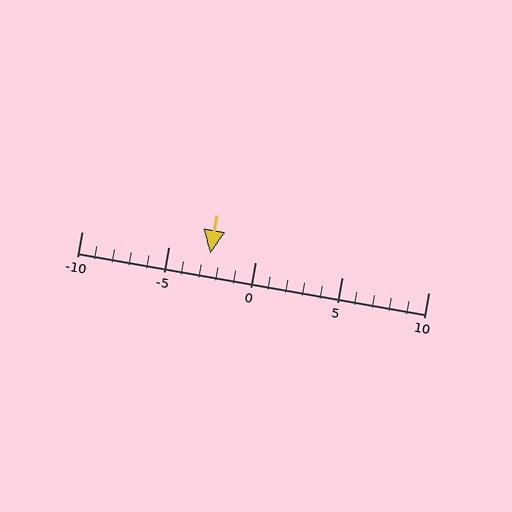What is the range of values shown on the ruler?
The ruler shows values from -10 to 10.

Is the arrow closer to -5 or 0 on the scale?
The arrow is closer to -5.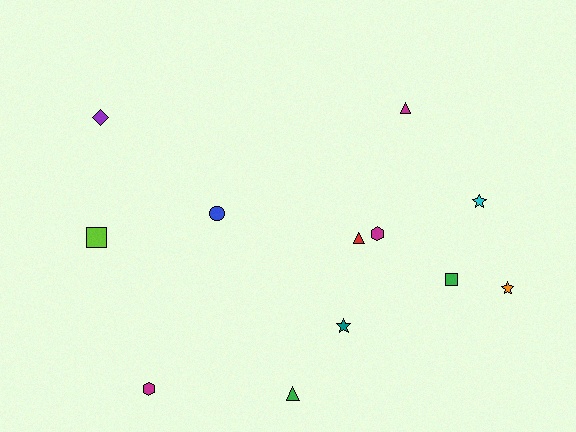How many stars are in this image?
There are 3 stars.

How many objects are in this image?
There are 12 objects.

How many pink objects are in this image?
There are no pink objects.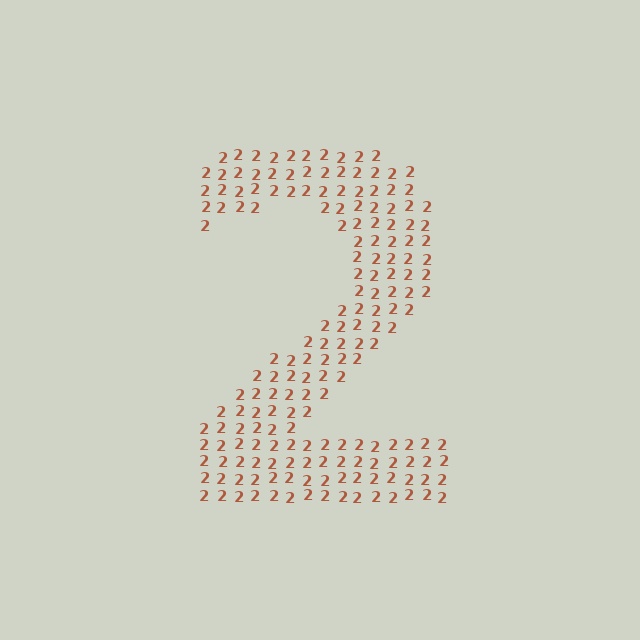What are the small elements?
The small elements are digit 2's.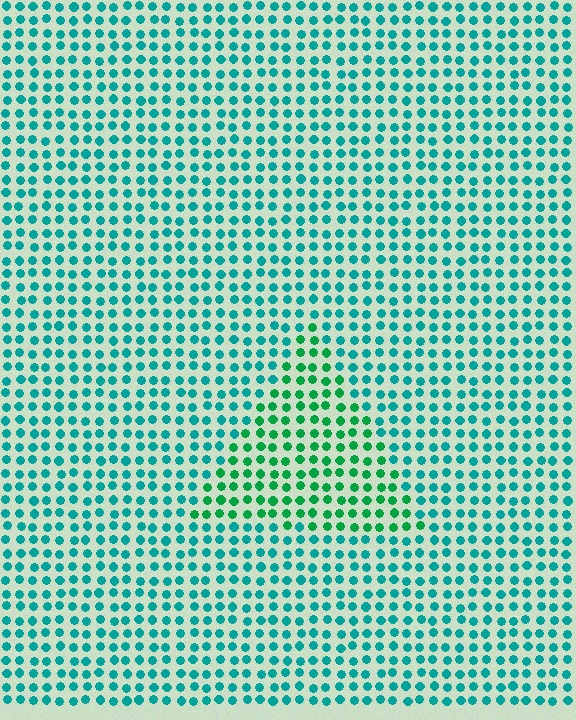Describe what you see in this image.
The image is filled with small teal elements in a uniform arrangement. A triangle-shaped region is visible where the elements are tinted to a slightly different hue, forming a subtle color boundary.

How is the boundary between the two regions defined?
The boundary is defined purely by a slight shift in hue (about 33 degrees). Spacing, size, and orientation are identical on both sides.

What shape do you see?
I see a triangle.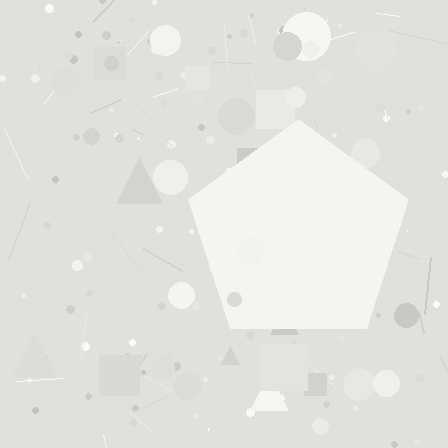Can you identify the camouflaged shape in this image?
The camouflaged shape is a pentagon.